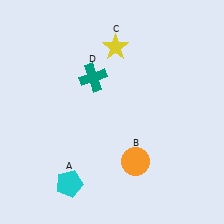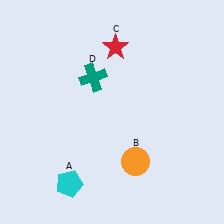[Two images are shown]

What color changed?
The star (C) changed from yellow in Image 1 to red in Image 2.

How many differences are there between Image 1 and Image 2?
There is 1 difference between the two images.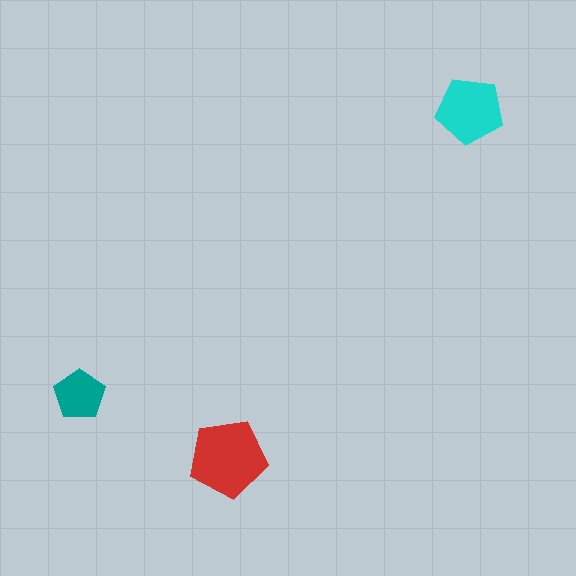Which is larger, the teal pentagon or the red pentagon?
The red one.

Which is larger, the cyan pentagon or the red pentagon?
The red one.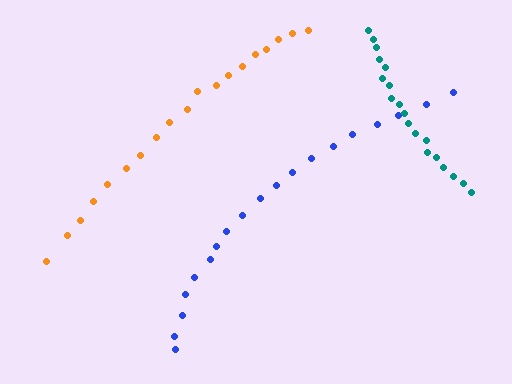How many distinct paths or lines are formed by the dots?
There are 3 distinct paths.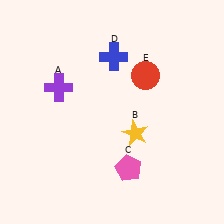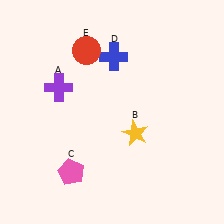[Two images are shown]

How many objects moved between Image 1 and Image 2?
2 objects moved between the two images.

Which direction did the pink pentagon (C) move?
The pink pentagon (C) moved left.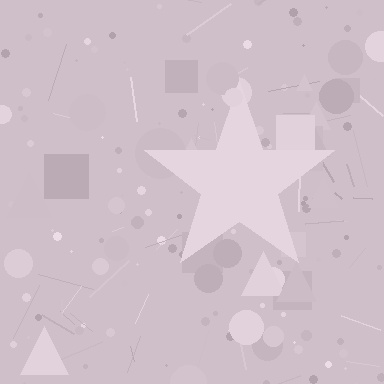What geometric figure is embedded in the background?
A star is embedded in the background.